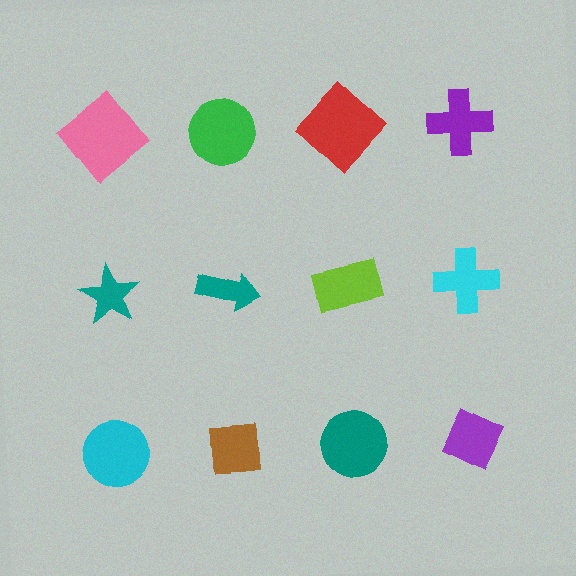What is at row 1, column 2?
A green circle.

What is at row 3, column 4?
A purple diamond.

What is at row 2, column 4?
A cyan cross.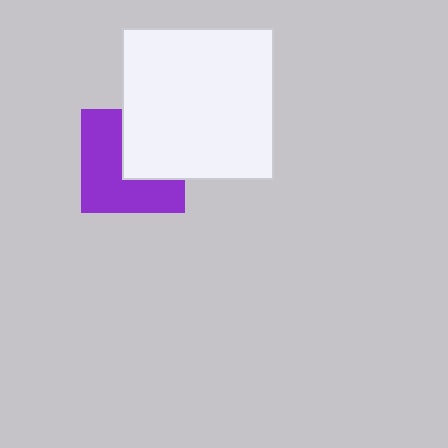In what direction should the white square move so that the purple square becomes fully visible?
The white square should move toward the upper-right. That is the shortest direction to clear the overlap and leave the purple square fully visible.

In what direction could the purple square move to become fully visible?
The purple square could move toward the lower-left. That would shift it out from behind the white square entirely.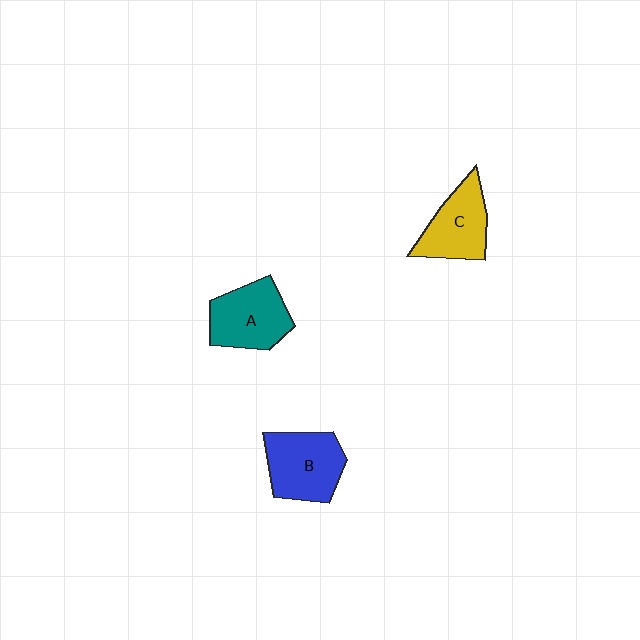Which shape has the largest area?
Shape B (blue).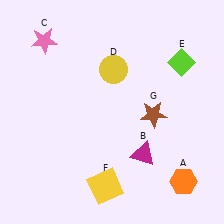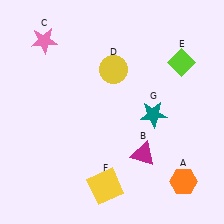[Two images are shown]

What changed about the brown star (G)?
In Image 1, G is brown. In Image 2, it changed to teal.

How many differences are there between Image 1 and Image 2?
There is 1 difference between the two images.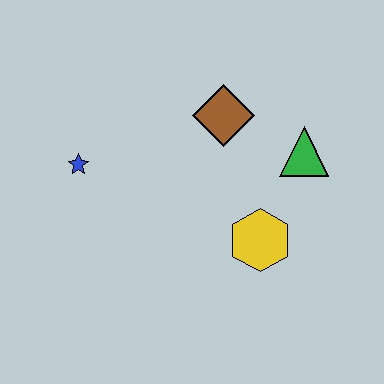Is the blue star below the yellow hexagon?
No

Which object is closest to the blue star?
The brown diamond is closest to the blue star.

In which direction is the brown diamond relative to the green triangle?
The brown diamond is to the left of the green triangle.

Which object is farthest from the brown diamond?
The blue star is farthest from the brown diamond.